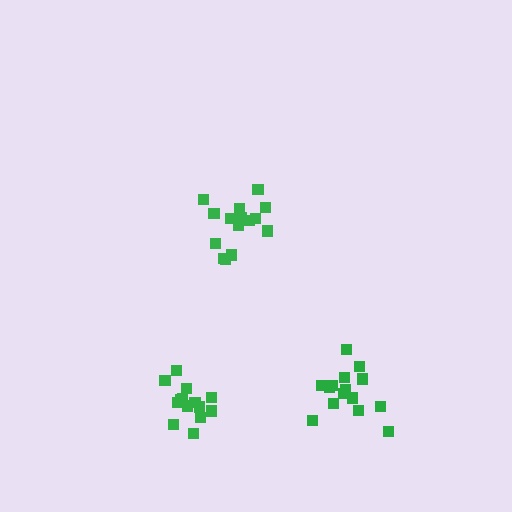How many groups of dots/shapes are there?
There are 3 groups.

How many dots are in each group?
Group 1: 15 dots, Group 2: 15 dots, Group 3: 15 dots (45 total).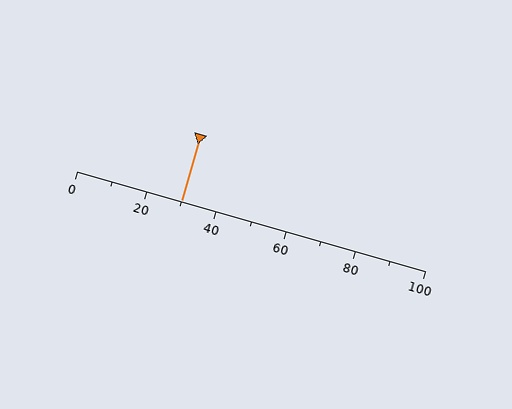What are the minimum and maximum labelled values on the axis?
The axis runs from 0 to 100.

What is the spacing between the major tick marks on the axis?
The major ticks are spaced 20 apart.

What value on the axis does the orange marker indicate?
The marker indicates approximately 30.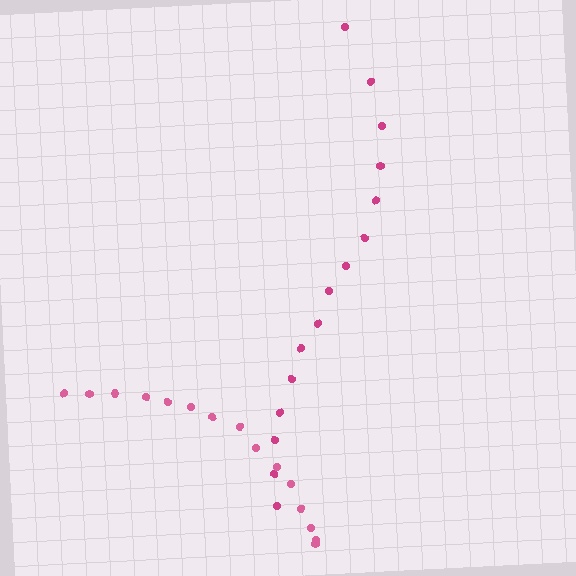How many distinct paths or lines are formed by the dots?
There are 2 distinct paths.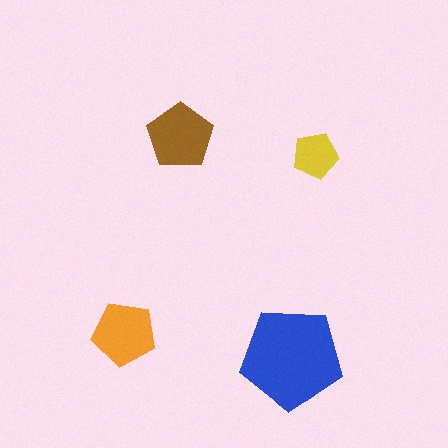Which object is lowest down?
The blue pentagon is bottommost.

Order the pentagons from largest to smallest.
the blue one, the brown one, the orange one, the yellow one.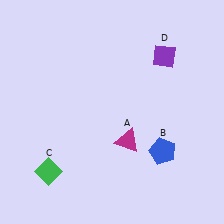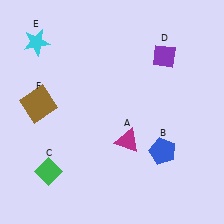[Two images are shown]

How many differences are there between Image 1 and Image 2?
There are 2 differences between the two images.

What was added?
A cyan star (E), a brown square (F) were added in Image 2.